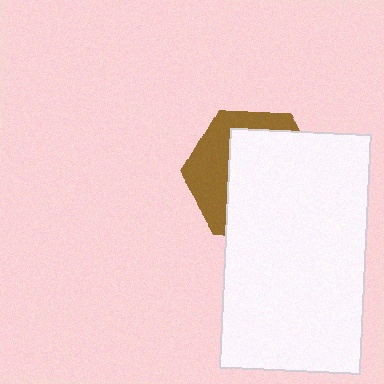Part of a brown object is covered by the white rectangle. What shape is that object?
It is a hexagon.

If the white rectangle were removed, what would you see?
You would see the complete brown hexagon.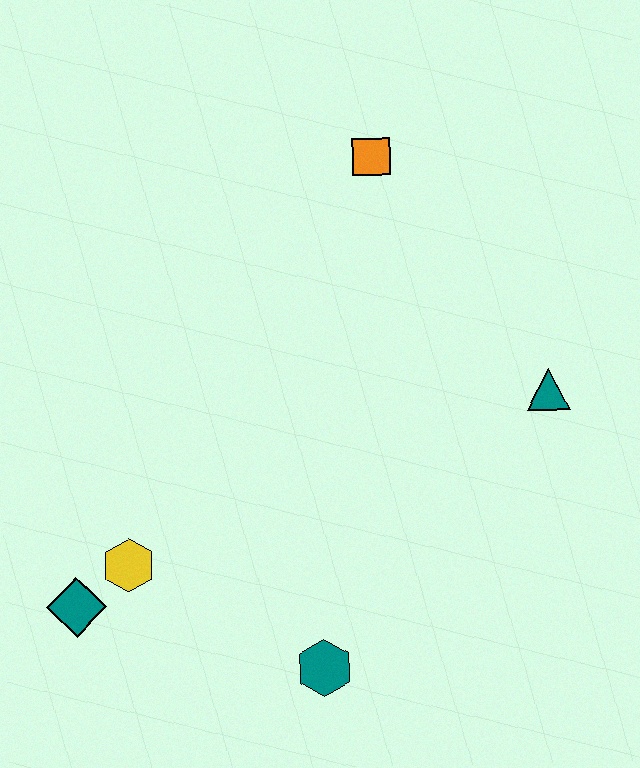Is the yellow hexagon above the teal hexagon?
Yes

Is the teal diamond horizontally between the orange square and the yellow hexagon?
No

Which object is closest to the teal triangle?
The orange square is closest to the teal triangle.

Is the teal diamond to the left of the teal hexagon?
Yes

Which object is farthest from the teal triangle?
The teal diamond is farthest from the teal triangle.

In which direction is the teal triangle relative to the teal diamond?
The teal triangle is to the right of the teal diamond.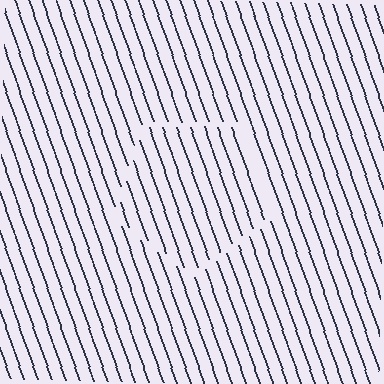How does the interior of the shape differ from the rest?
The interior of the shape contains the same grating, shifted by half a period — the contour is defined by the phase discontinuity where line-ends from the inner and outer gratings abut.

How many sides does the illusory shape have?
5 sides — the line-ends trace a pentagon.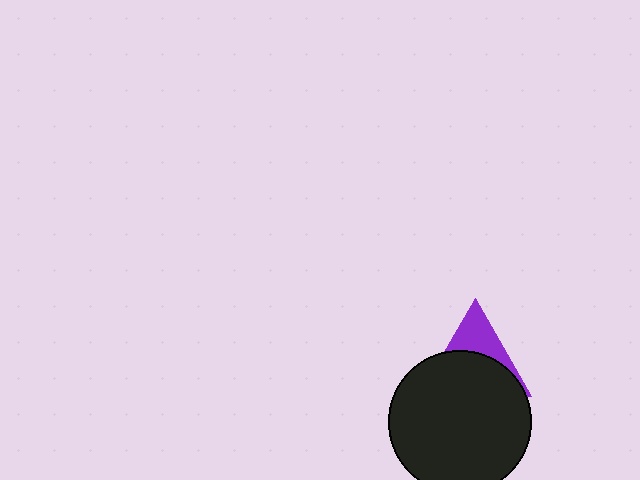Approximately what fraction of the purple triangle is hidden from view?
Roughly 64% of the purple triangle is hidden behind the black circle.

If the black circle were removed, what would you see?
You would see the complete purple triangle.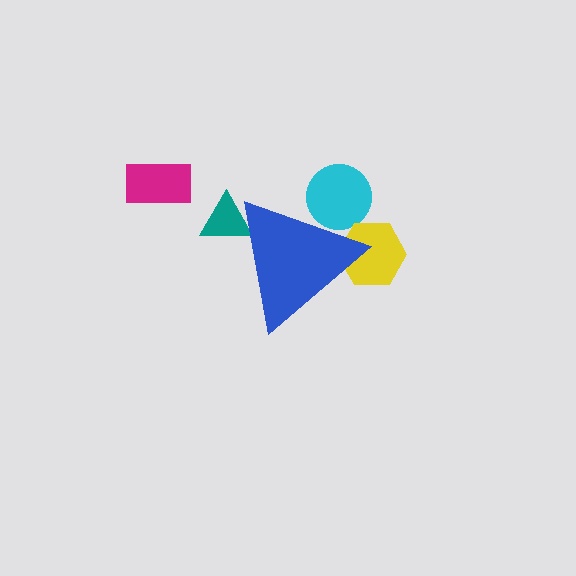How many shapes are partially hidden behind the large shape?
3 shapes are partially hidden.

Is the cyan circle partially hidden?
Yes, the cyan circle is partially hidden behind the blue triangle.